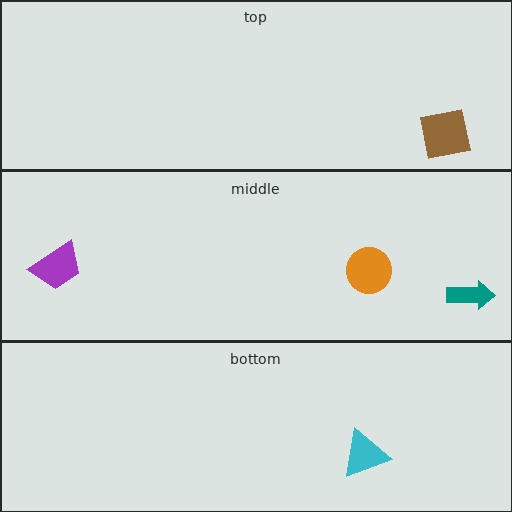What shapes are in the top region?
The brown square.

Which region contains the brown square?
The top region.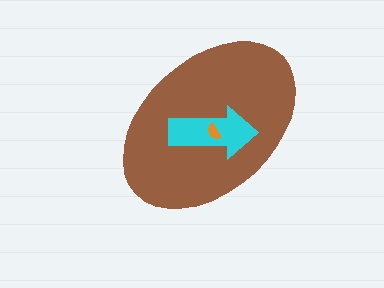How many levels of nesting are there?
3.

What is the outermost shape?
The brown ellipse.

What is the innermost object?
The orange semicircle.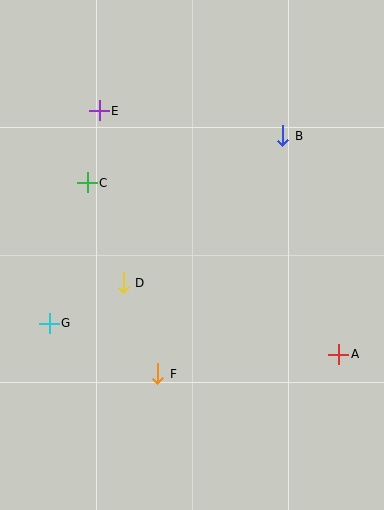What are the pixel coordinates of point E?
Point E is at (99, 111).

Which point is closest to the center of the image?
Point D at (123, 283) is closest to the center.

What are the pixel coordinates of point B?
Point B is at (283, 136).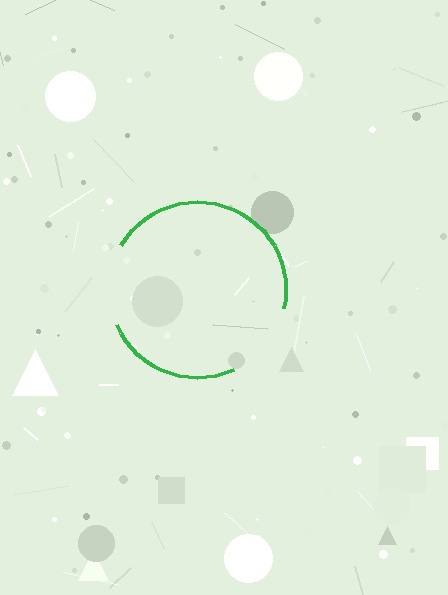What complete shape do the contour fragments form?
The contour fragments form a circle.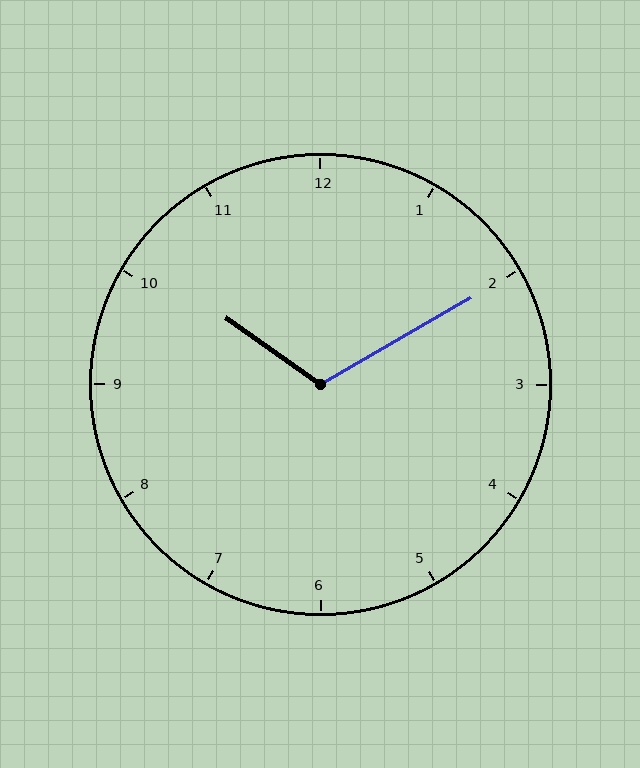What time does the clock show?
10:10.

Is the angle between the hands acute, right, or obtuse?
It is obtuse.